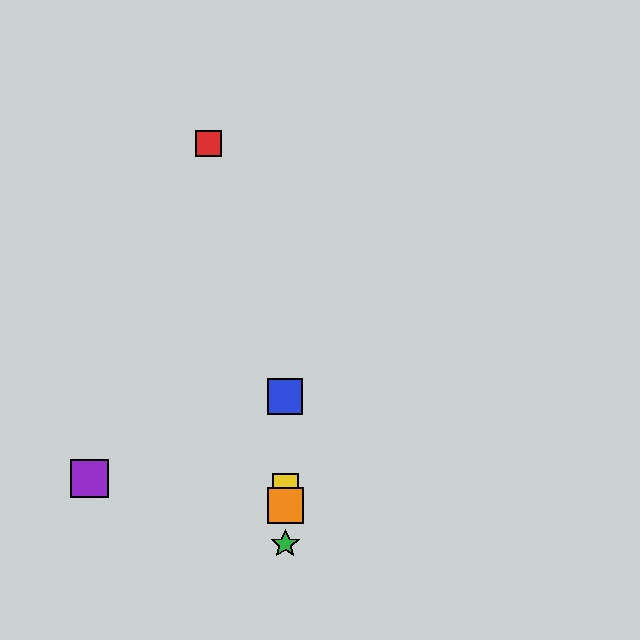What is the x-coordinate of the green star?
The green star is at x≈285.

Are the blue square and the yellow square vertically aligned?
Yes, both are at x≈285.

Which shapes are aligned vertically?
The blue square, the green star, the yellow square, the orange square are aligned vertically.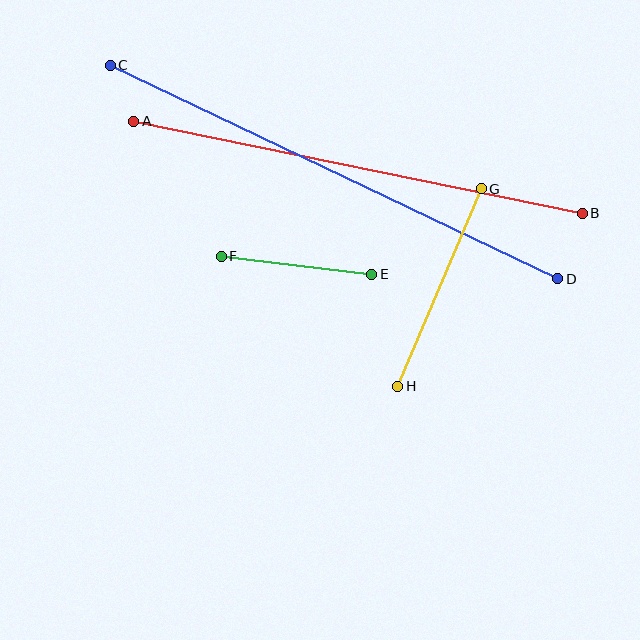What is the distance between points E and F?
The distance is approximately 151 pixels.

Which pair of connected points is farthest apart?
Points C and D are farthest apart.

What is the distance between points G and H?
The distance is approximately 215 pixels.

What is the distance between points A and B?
The distance is approximately 458 pixels.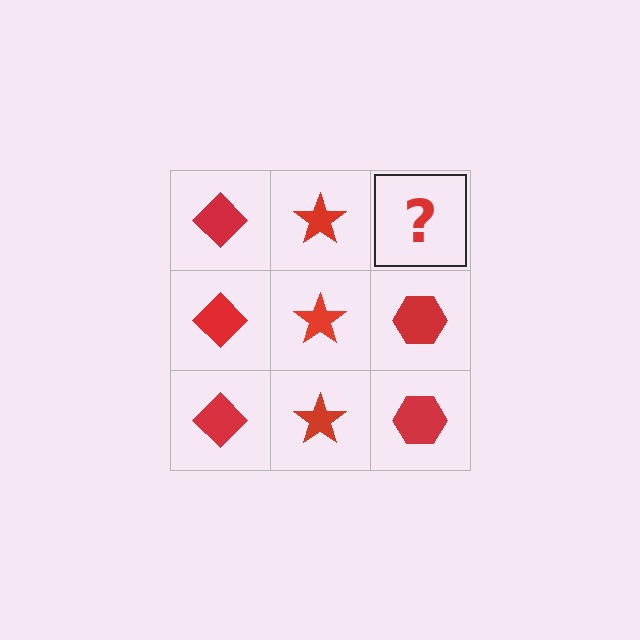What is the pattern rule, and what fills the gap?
The rule is that each column has a consistent shape. The gap should be filled with a red hexagon.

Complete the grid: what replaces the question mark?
The question mark should be replaced with a red hexagon.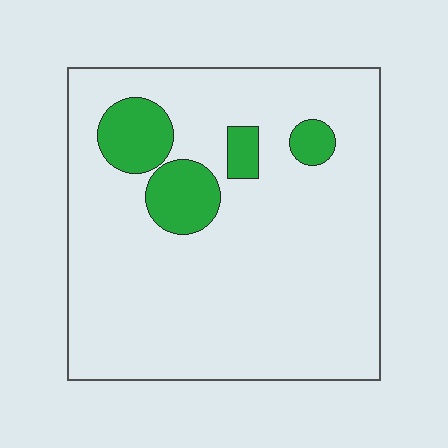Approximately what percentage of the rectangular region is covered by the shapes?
Approximately 15%.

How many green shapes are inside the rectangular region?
4.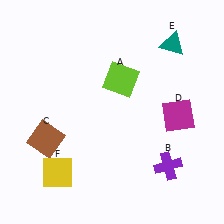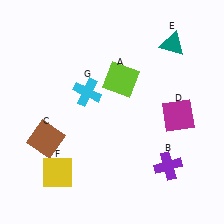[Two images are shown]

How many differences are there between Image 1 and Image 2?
There is 1 difference between the two images.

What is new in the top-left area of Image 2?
A cyan cross (G) was added in the top-left area of Image 2.